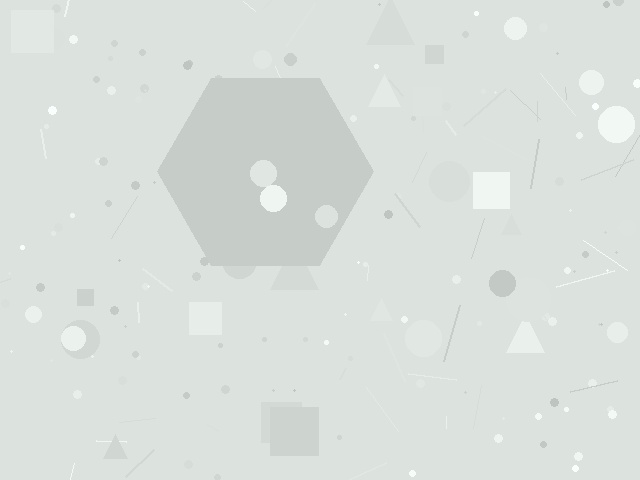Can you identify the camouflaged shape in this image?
The camouflaged shape is a hexagon.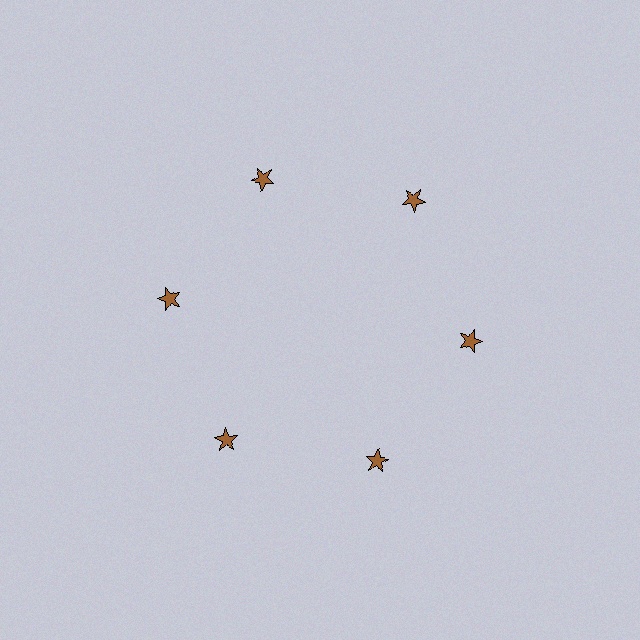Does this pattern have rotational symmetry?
Yes, this pattern has 6-fold rotational symmetry. It looks the same after rotating 60 degrees around the center.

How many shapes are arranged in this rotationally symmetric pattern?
There are 6 shapes, arranged in 6 groups of 1.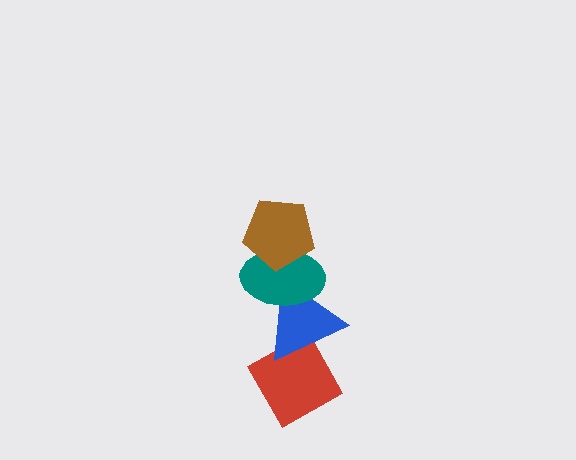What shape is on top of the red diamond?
The blue triangle is on top of the red diamond.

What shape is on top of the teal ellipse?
The brown pentagon is on top of the teal ellipse.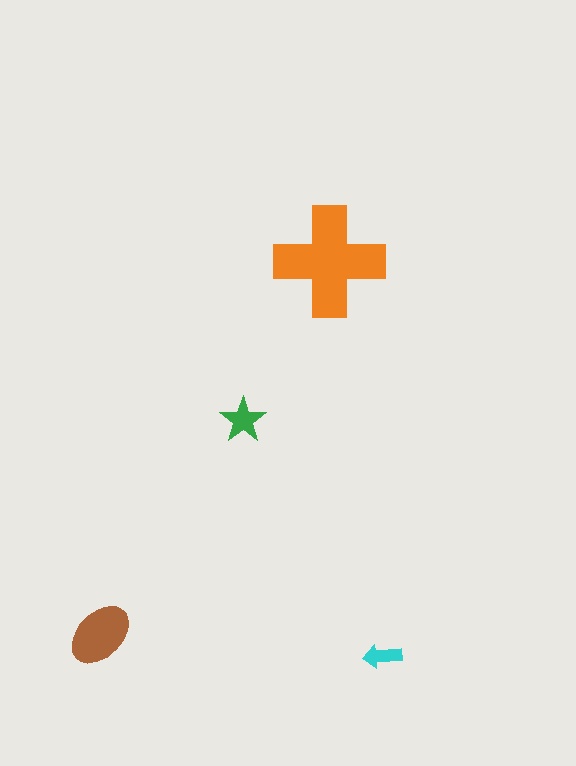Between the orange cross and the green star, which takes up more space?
The orange cross.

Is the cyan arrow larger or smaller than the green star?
Smaller.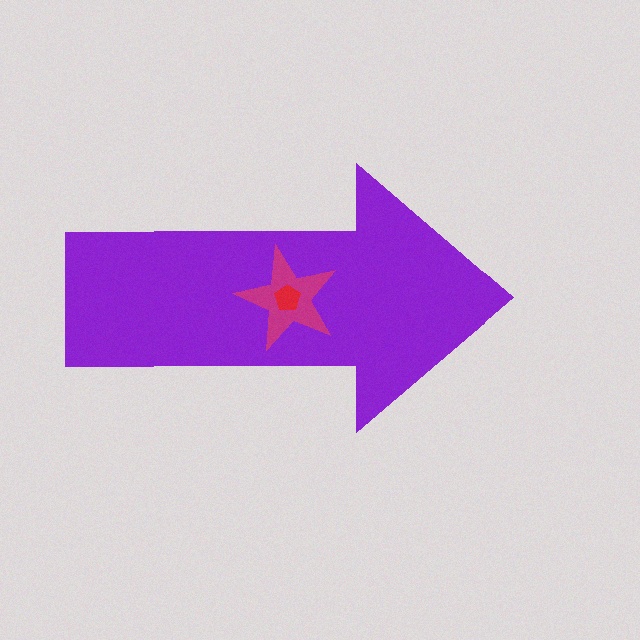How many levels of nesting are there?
3.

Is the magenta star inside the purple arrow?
Yes.